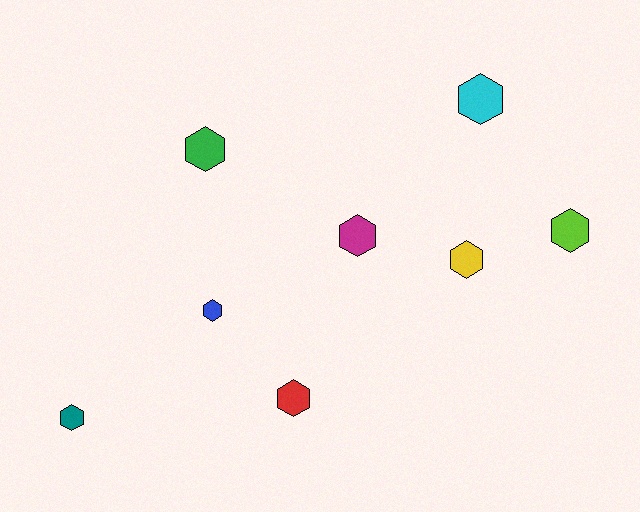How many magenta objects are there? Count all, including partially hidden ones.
There is 1 magenta object.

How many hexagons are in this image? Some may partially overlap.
There are 8 hexagons.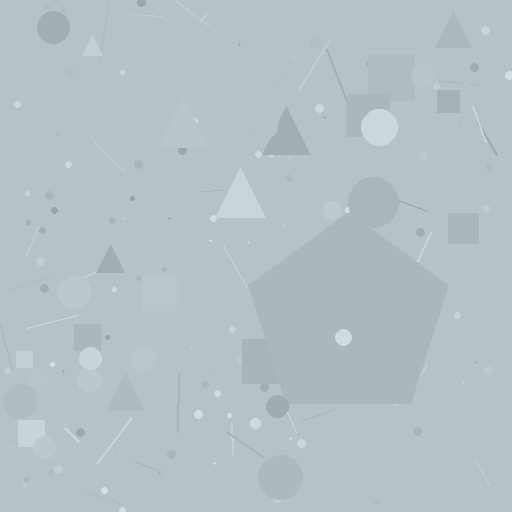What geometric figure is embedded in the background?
A pentagon is embedded in the background.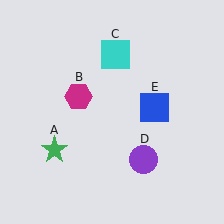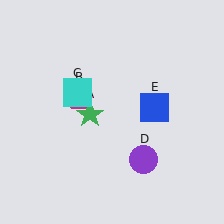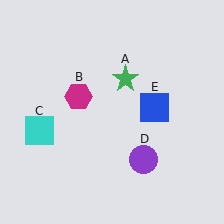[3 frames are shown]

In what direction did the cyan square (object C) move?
The cyan square (object C) moved down and to the left.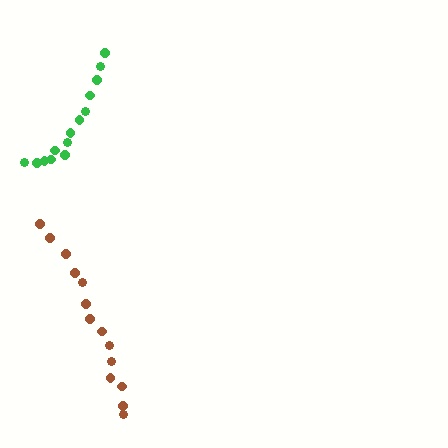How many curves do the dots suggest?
There are 2 distinct paths.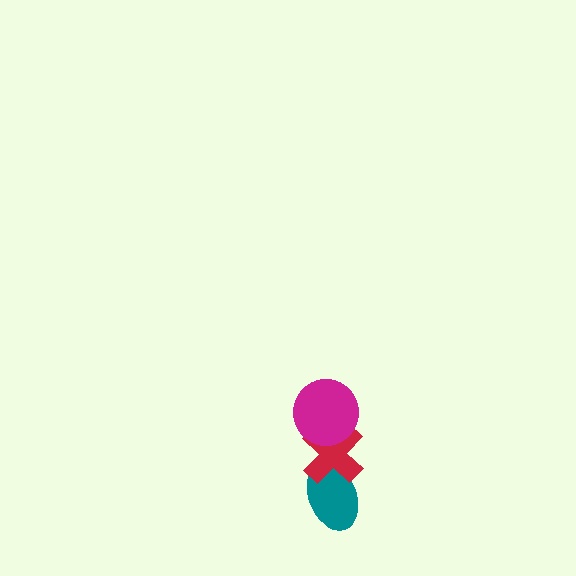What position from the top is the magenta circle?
The magenta circle is 1st from the top.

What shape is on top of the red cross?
The magenta circle is on top of the red cross.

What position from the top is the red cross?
The red cross is 2nd from the top.